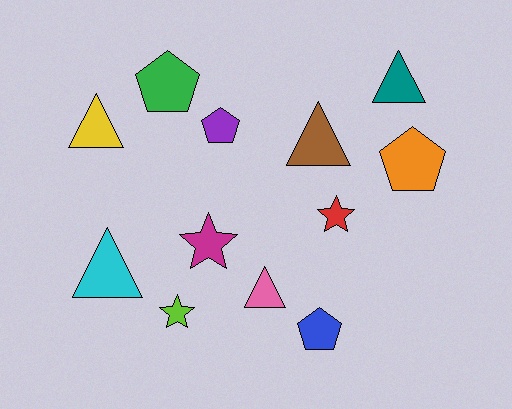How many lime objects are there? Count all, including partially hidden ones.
There is 1 lime object.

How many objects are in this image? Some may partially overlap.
There are 12 objects.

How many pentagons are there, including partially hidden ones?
There are 4 pentagons.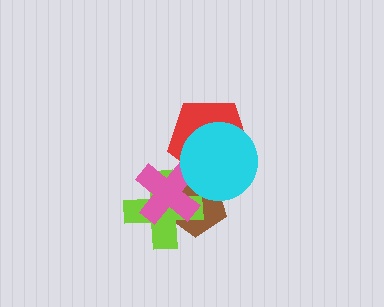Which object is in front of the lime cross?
The pink cross is in front of the lime cross.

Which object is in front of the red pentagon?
The cyan circle is in front of the red pentagon.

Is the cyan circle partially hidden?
No, no other shape covers it.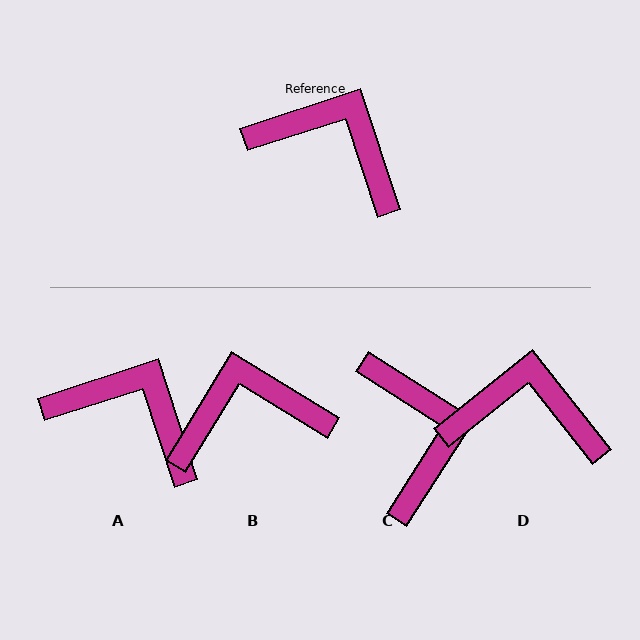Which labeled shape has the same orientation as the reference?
A.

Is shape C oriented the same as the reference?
No, it is off by about 51 degrees.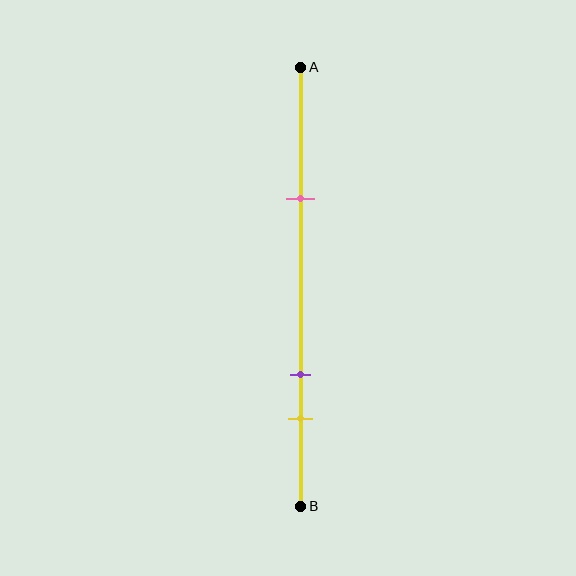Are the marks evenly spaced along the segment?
No, the marks are not evenly spaced.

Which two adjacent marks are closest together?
The purple and yellow marks are the closest adjacent pair.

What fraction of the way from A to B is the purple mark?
The purple mark is approximately 70% (0.7) of the way from A to B.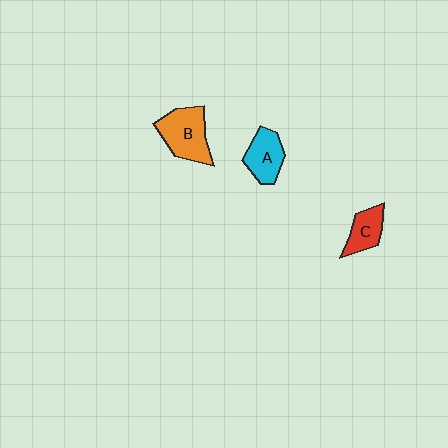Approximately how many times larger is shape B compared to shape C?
Approximately 1.7 times.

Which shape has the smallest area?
Shape C (red).